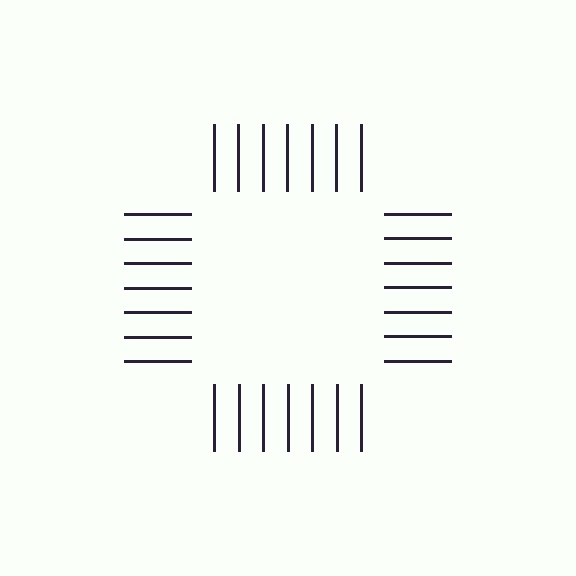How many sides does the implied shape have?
4 sides — the line-ends trace a square.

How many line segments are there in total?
28 — 7 along each of the 4 edges.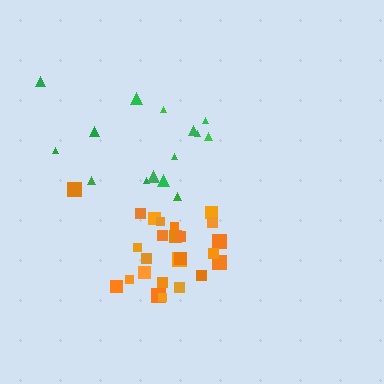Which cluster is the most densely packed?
Orange.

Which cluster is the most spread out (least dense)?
Green.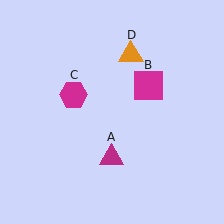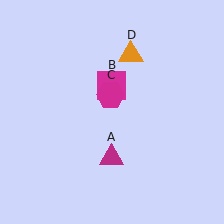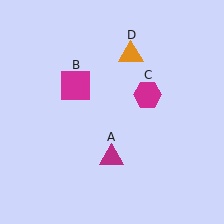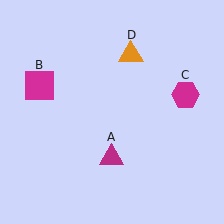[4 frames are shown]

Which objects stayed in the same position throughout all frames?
Magenta triangle (object A) and orange triangle (object D) remained stationary.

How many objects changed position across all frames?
2 objects changed position: magenta square (object B), magenta hexagon (object C).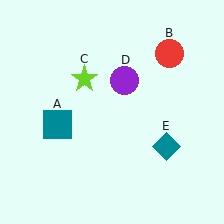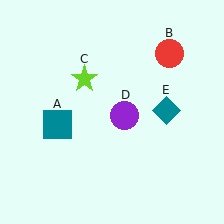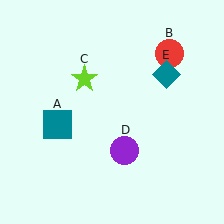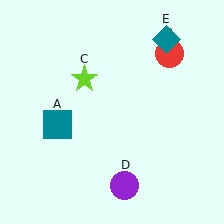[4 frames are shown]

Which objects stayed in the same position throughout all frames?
Teal square (object A) and red circle (object B) and lime star (object C) remained stationary.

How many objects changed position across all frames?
2 objects changed position: purple circle (object D), teal diamond (object E).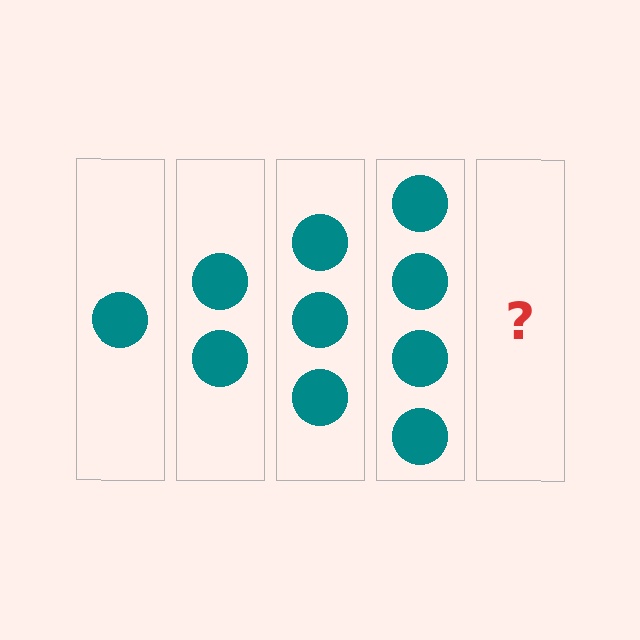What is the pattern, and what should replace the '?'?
The pattern is that each step adds one more circle. The '?' should be 5 circles.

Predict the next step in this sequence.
The next step is 5 circles.